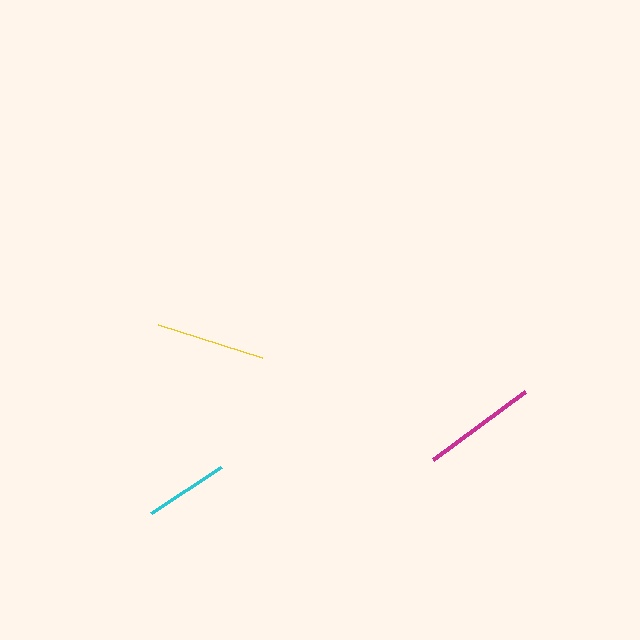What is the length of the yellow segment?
The yellow segment is approximately 109 pixels long.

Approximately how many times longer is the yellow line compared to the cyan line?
The yellow line is approximately 1.3 times the length of the cyan line.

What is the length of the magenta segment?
The magenta segment is approximately 114 pixels long.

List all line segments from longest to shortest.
From longest to shortest: magenta, yellow, cyan.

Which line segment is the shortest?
The cyan line is the shortest at approximately 83 pixels.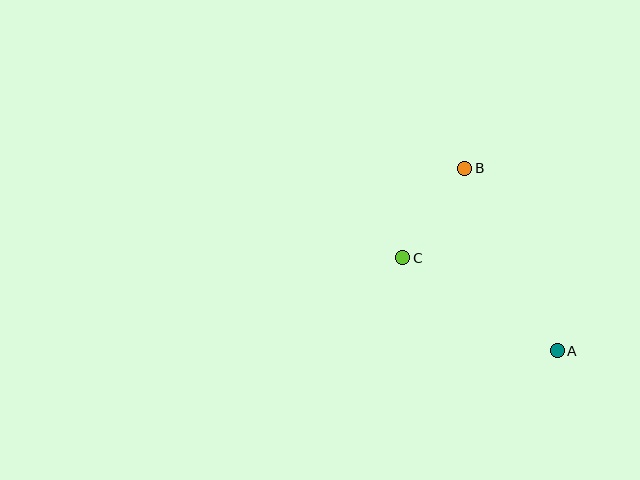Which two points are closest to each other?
Points B and C are closest to each other.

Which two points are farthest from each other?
Points A and B are farthest from each other.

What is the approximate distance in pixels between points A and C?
The distance between A and C is approximately 180 pixels.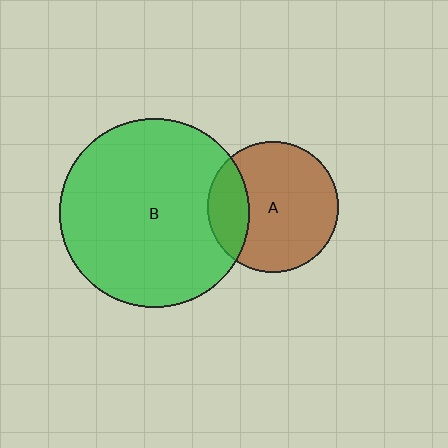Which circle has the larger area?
Circle B (green).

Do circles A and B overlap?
Yes.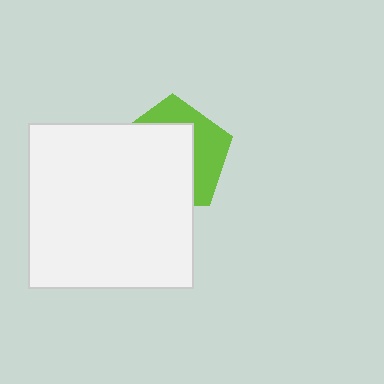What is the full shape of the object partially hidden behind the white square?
The partially hidden object is a lime pentagon.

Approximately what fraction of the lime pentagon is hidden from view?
Roughly 61% of the lime pentagon is hidden behind the white square.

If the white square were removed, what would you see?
You would see the complete lime pentagon.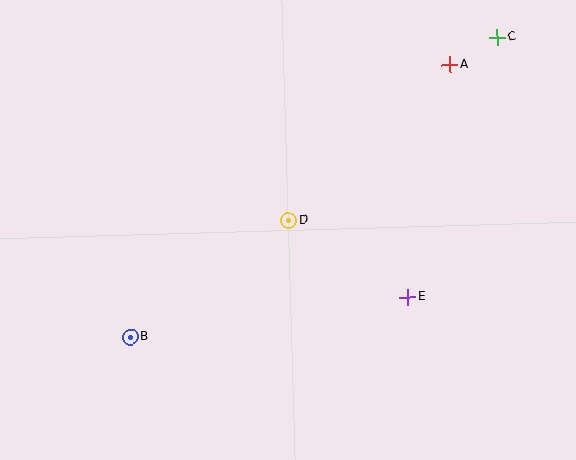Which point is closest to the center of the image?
Point D at (288, 220) is closest to the center.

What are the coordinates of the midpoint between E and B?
The midpoint between E and B is at (269, 317).